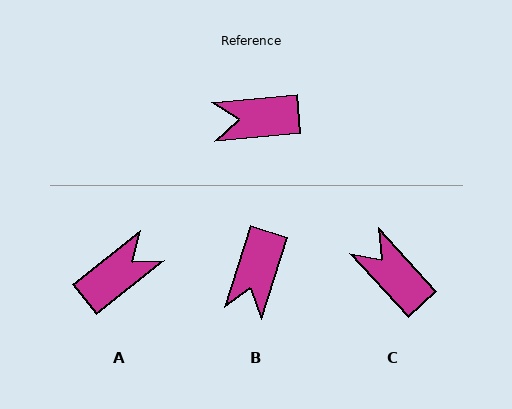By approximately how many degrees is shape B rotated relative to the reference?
Approximately 67 degrees counter-clockwise.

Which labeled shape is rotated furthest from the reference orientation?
A, about 147 degrees away.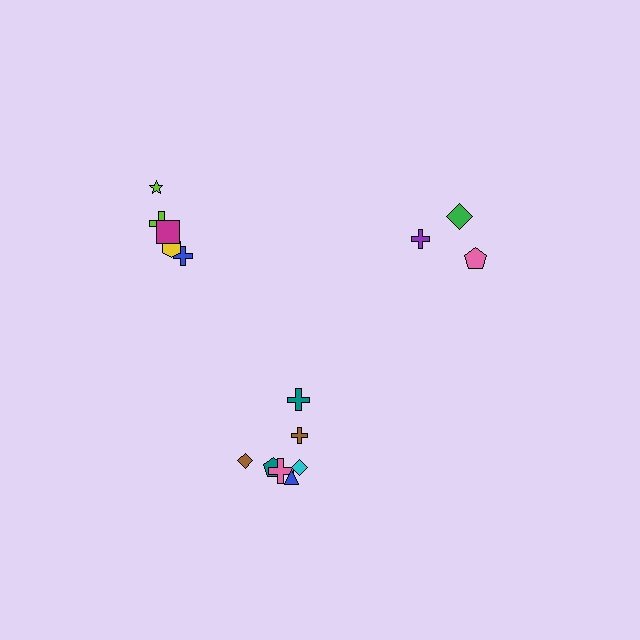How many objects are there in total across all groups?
There are 15 objects.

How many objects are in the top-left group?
There are 5 objects.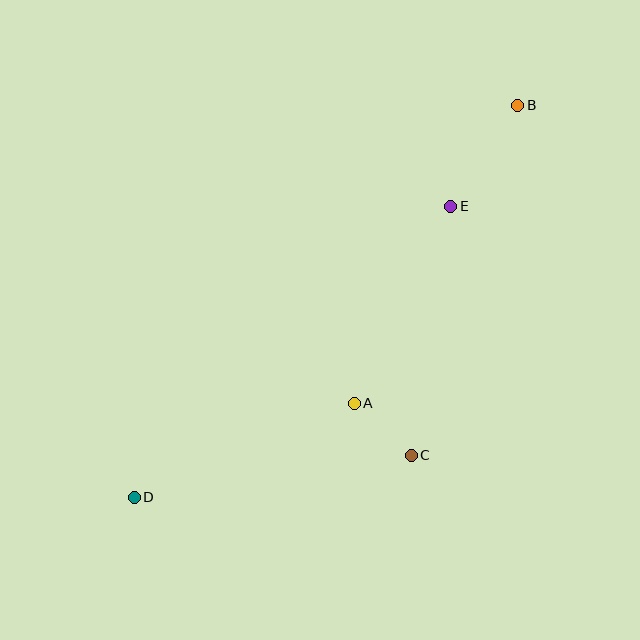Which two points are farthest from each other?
Points B and D are farthest from each other.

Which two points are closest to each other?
Points A and C are closest to each other.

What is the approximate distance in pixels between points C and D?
The distance between C and D is approximately 280 pixels.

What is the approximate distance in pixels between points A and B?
The distance between A and B is approximately 340 pixels.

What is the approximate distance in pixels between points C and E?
The distance between C and E is approximately 252 pixels.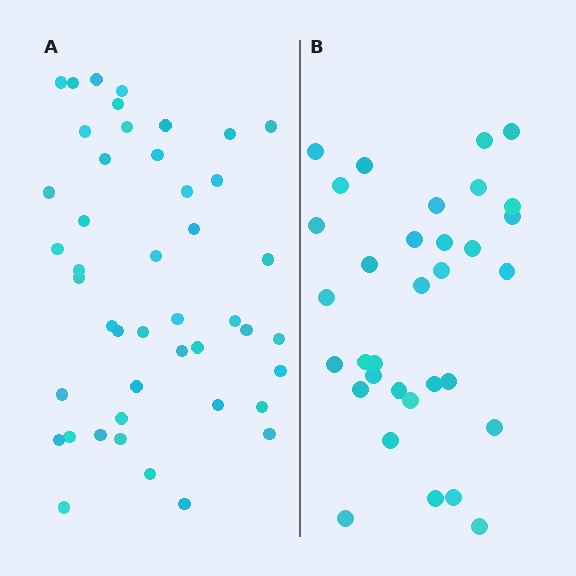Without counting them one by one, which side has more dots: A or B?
Region A (the left region) has more dots.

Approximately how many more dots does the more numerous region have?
Region A has roughly 12 or so more dots than region B.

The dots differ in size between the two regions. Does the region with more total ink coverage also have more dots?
No. Region B has more total ink coverage because its dots are larger, but region A actually contains more individual dots. Total area can be misleading — the number of items is what matters here.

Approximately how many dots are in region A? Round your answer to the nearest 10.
About 40 dots. (The exact count is 45, which rounds to 40.)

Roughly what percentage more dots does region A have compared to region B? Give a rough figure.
About 35% more.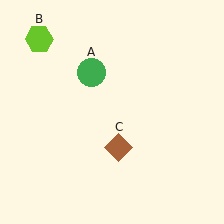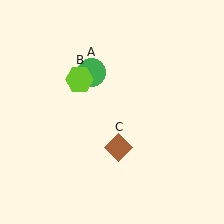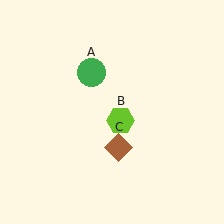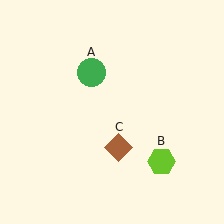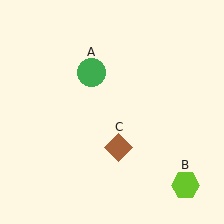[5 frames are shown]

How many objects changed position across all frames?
1 object changed position: lime hexagon (object B).